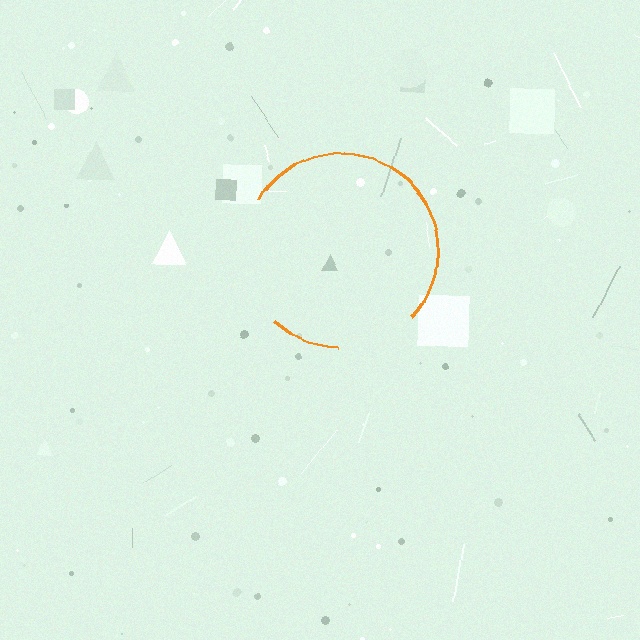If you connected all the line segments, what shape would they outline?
They would outline a circle.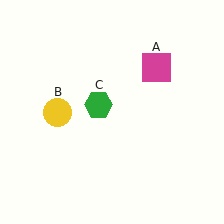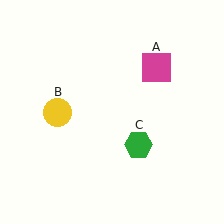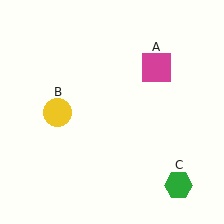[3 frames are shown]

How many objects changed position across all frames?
1 object changed position: green hexagon (object C).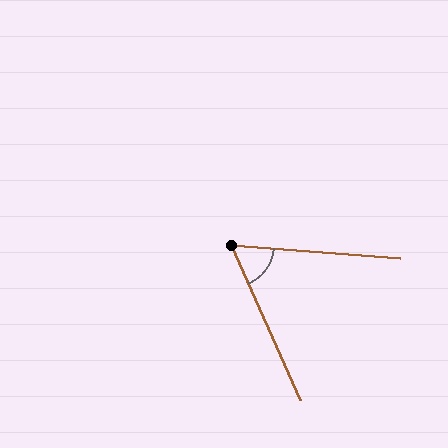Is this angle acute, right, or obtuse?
It is acute.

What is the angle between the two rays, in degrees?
Approximately 62 degrees.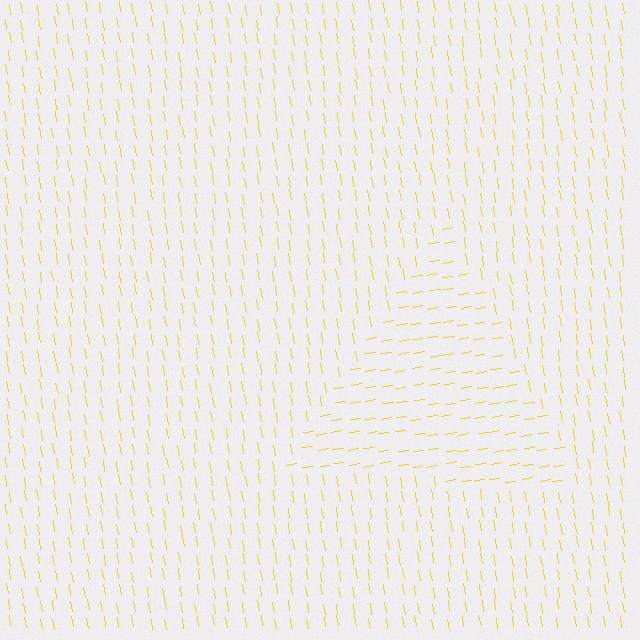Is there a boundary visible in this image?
Yes, there is a texture boundary formed by a change in line orientation.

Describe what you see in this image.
The image is filled with small yellow line segments. A triangle region in the image has lines oriented differently from the surrounding lines, creating a visible texture boundary.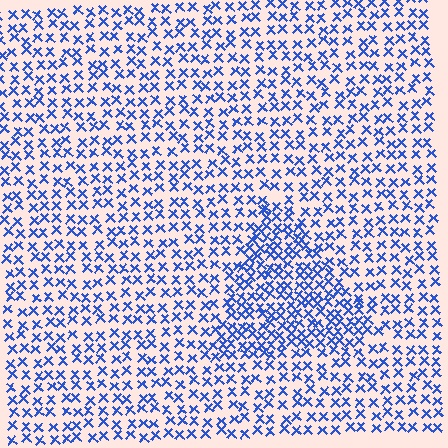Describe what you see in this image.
The image contains small blue elements arranged at two different densities. A triangle-shaped region is visible where the elements are more densely packed than the surrounding area.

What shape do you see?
I see a triangle.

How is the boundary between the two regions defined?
The boundary is defined by a change in element density (approximately 1.8x ratio). All elements are the same color, size, and shape.